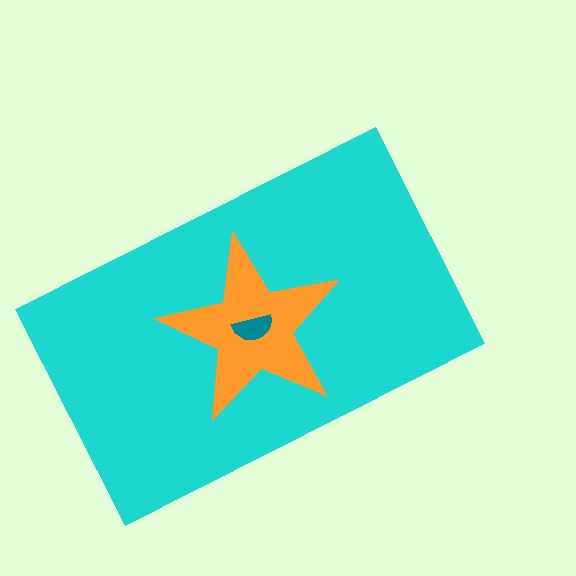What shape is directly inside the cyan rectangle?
The orange star.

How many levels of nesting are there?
3.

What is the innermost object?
The teal semicircle.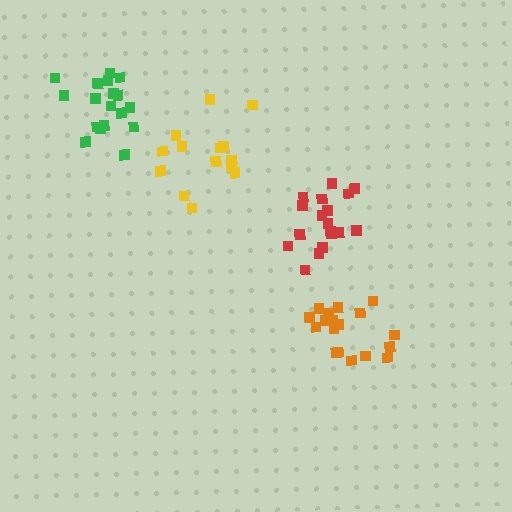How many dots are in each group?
Group 1: 18 dots, Group 2: 18 dots, Group 3: 14 dots, Group 4: 18 dots (68 total).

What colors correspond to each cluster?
The clusters are colored: orange, green, yellow, red.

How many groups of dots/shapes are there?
There are 4 groups.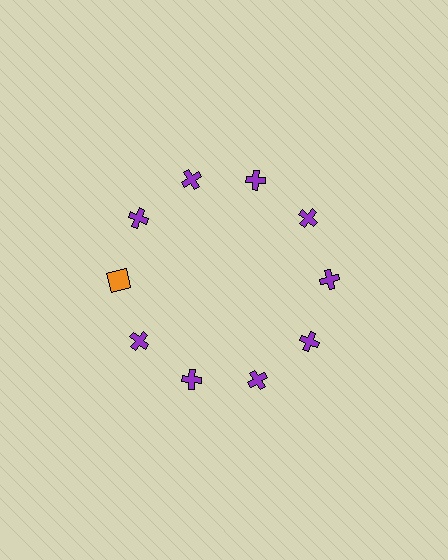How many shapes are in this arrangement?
There are 10 shapes arranged in a ring pattern.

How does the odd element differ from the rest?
It differs in both color (orange instead of purple) and shape (square instead of cross).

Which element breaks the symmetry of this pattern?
The orange square at roughly the 9 o'clock position breaks the symmetry. All other shapes are purple crosses.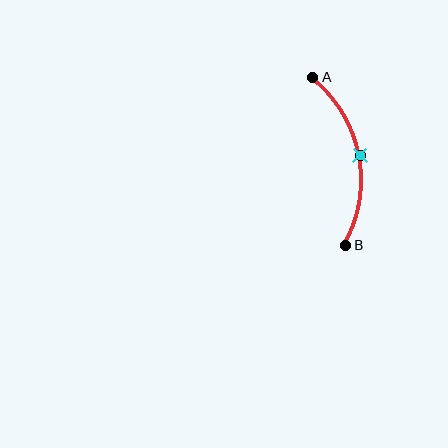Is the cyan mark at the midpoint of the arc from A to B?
Yes. The cyan mark lies on the arc at equal arc-length from both A and B — it is the arc midpoint.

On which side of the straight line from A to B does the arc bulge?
The arc bulges to the right of the straight line connecting A and B.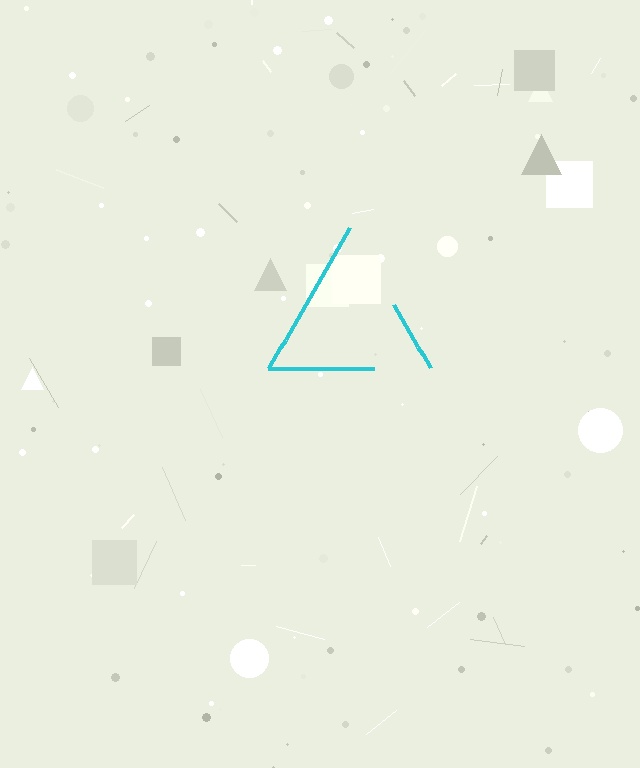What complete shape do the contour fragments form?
The contour fragments form a triangle.